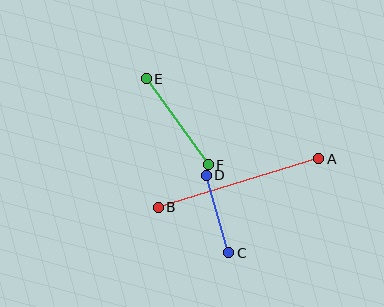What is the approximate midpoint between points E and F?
The midpoint is at approximately (177, 122) pixels.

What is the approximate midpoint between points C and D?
The midpoint is at approximately (217, 214) pixels.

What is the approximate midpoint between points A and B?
The midpoint is at approximately (239, 183) pixels.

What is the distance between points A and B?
The distance is approximately 168 pixels.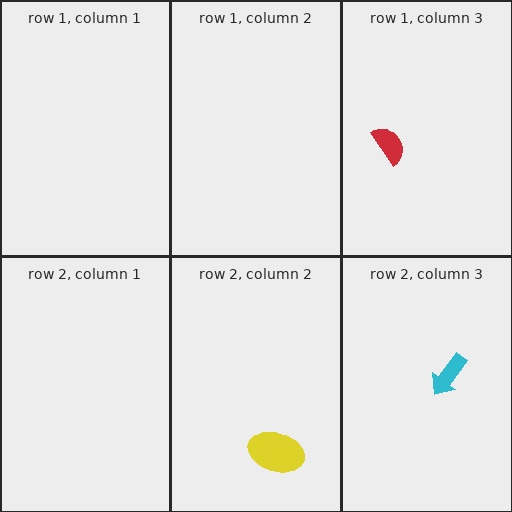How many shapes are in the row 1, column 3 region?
1.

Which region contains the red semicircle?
The row 1, column 3 region.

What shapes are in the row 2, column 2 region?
The yellow ellipse.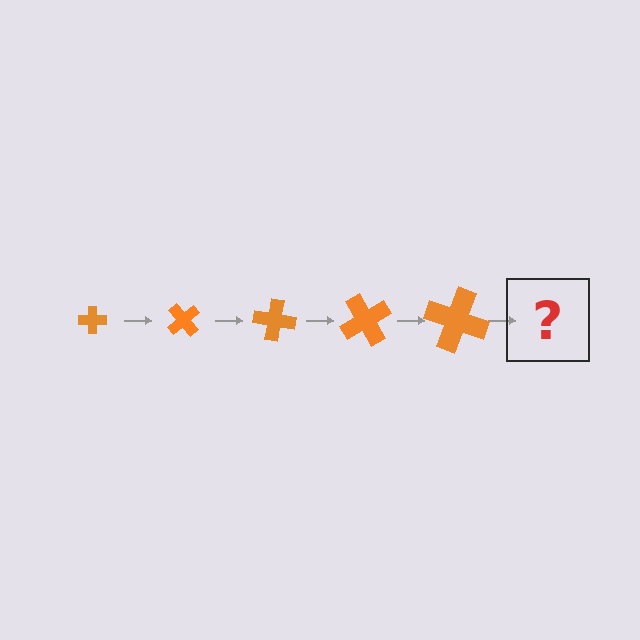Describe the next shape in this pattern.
It should be a cross, larger than the previous one and rotated 250 degrees from the start.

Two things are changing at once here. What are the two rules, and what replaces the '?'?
The two rules are that the cross grows larger each step and it rotates 50 degrees each step. The '?' should be a cross, larger than the previous one and rotated 250 degrees from the start.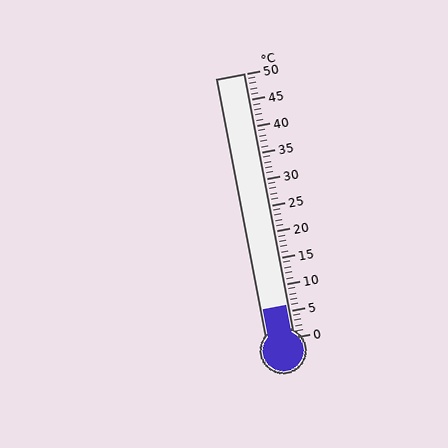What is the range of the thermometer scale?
The thermometer scale ranges from 0°C to 50°C.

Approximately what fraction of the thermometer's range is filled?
The thermometer is filled to approximately 10% of its range.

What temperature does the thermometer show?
The thermometer shows approximately 6°C.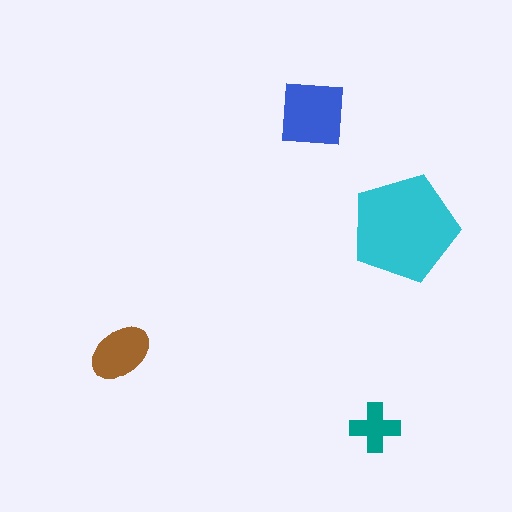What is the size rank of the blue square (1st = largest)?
2nd.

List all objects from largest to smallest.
The cyan pentagon, the blue square, the brown ellipse, the teal cross.